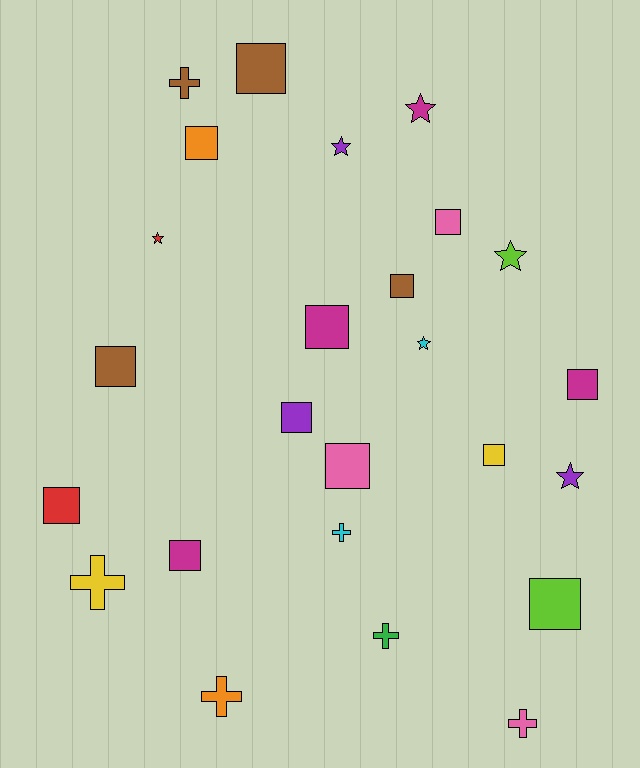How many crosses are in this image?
There are 6 crosses.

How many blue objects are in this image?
There are no blue objects.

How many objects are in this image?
There are 25 objects.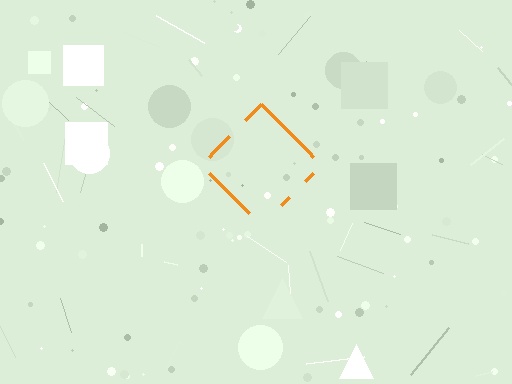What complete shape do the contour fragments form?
The contour fragments form a diamond.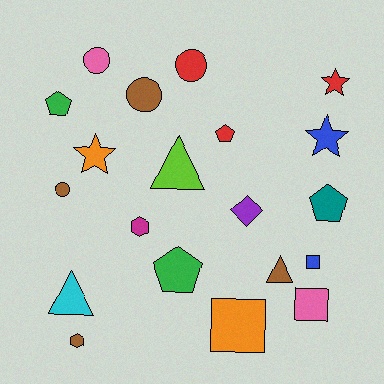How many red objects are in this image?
There are 3 red objects.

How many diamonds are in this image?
There is 1 diamond.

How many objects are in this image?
There are 20 objects.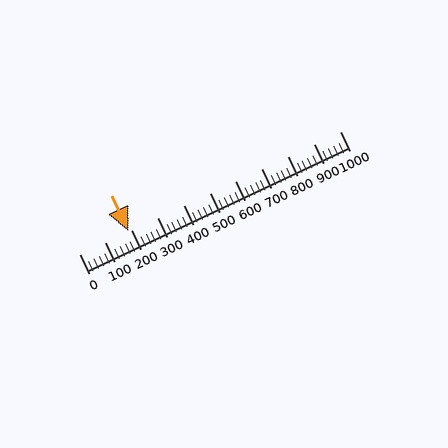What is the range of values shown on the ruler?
The ruler shows values from 0 to 1000.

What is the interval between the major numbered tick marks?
The major tick marks are spaced 100 units apart.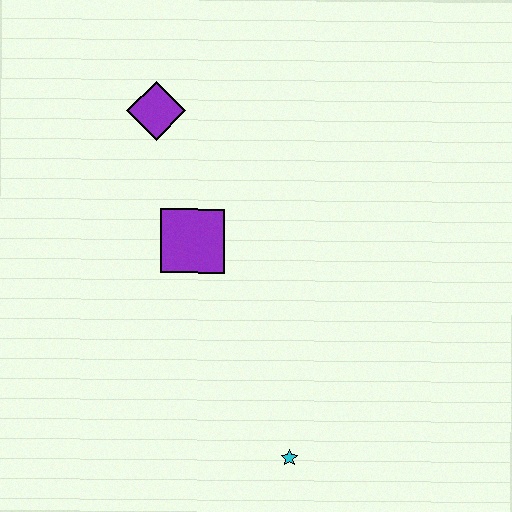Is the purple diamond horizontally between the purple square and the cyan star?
No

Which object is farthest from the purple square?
The cyan star is farthest from the purple square.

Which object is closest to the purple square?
The purple diamond is closest to the purple square.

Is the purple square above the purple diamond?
No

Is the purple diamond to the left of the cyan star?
Yes